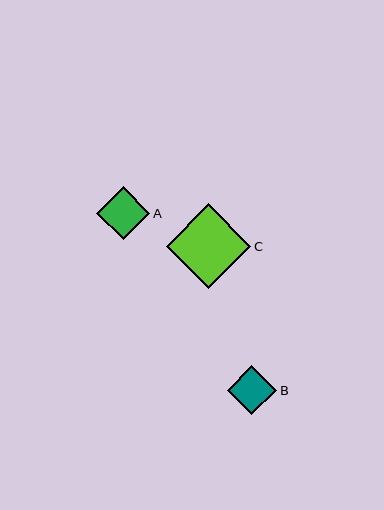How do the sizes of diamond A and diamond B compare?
Diamond A and diamond B are approximately the same size.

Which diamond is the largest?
Diamond C is the largest with a size of approximately 84 pixels.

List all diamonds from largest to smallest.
From largest to smallest: C, A, B.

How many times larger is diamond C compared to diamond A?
Diamond C is approximately 1.6 times the size of diamond A.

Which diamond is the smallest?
Diamond B is the smallest with a size of approximately 49 pixels.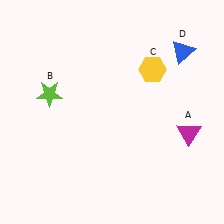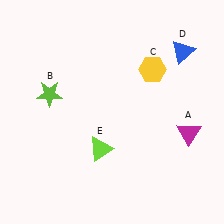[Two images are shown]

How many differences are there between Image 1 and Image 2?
There is 1 difference between the two images.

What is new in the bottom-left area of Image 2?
A lime triangle (E) was added in the bottom-left area of Image 2.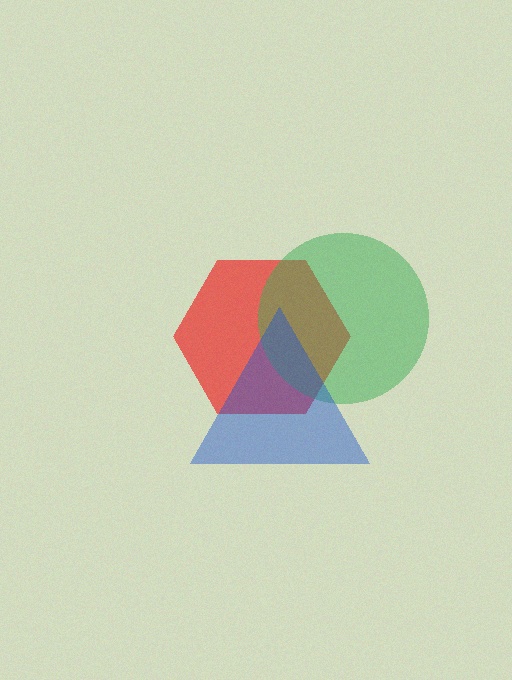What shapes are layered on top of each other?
The layered shapes are: a red hexagon, a green circle, a blue triangle.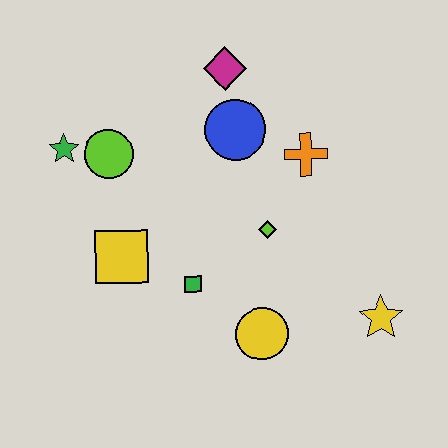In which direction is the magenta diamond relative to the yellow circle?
The magenta diamond is above the yellow circle.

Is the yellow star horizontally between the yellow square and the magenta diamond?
No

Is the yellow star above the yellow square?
No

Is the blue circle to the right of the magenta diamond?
Yes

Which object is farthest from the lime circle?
The yellow star is farthest from the lime circle.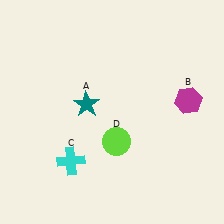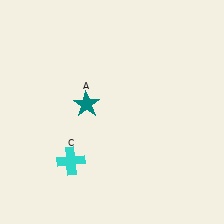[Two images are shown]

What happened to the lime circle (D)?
The lime circle (D) was removed in Image 2. It was in the bottom-right area of Image 1.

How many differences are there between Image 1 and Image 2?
There are 2 differences between the two images.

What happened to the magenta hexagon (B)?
The magenta hexagon (B) was removed in Image 2. It was in the top-right area of Image 1.